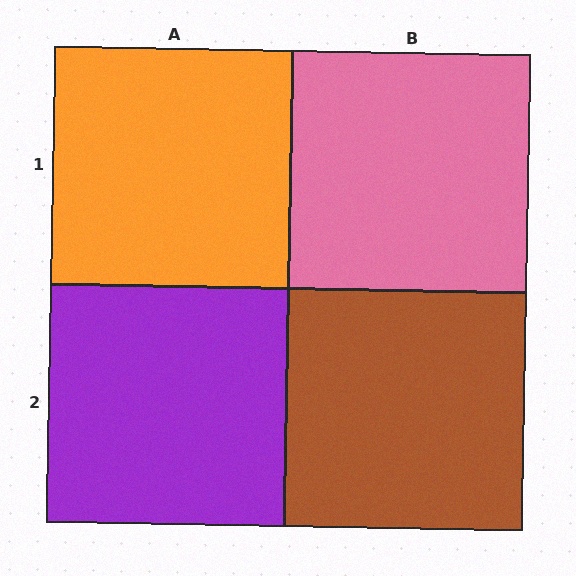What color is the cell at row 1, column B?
Pink.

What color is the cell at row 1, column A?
Orange.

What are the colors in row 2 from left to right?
Purple, brown.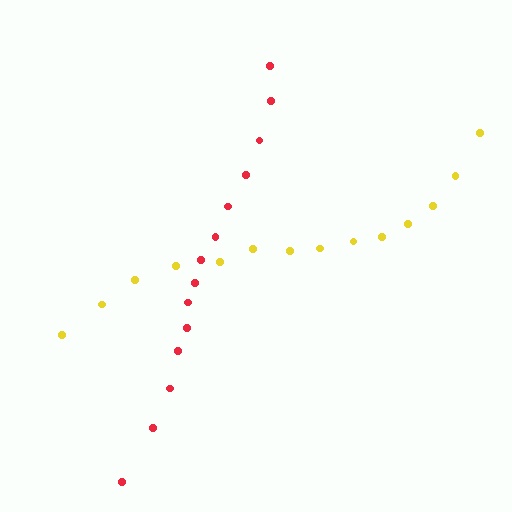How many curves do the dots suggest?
There are 2 distinct paths.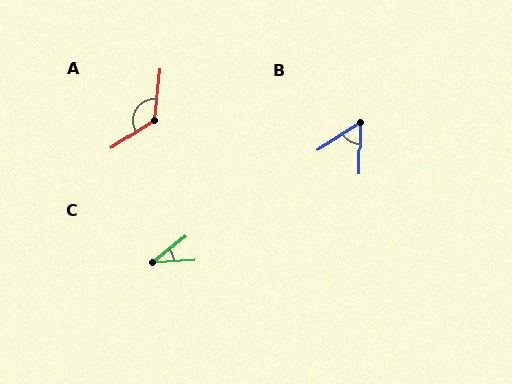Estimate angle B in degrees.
Approximately 57 degrees.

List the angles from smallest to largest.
C (34°), B (57°), A (130°).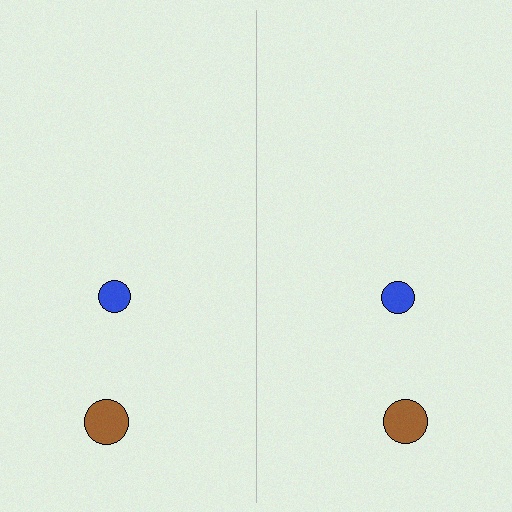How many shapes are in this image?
There are 4 shapes in this image.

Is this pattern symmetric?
Yes, this pattern has bilateral (reflection) symmetry.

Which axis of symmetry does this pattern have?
The pattern has a vertical axis of symmetry running through the center of the image.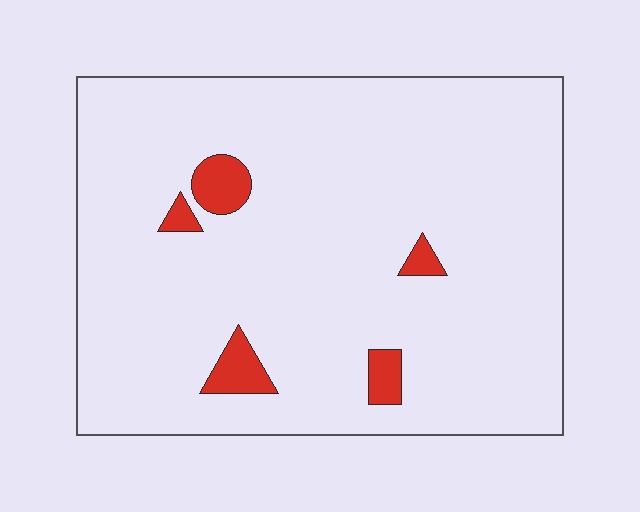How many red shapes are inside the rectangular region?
5.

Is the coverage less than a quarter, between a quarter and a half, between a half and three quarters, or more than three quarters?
Less than a quarter.